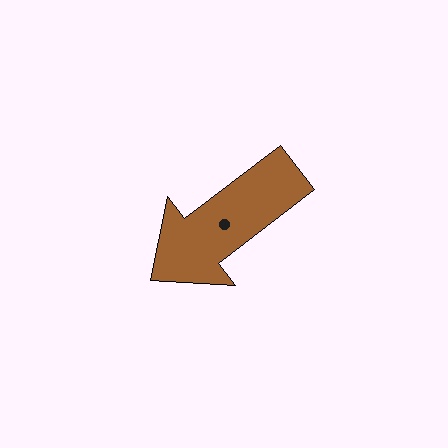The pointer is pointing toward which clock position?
Roughly 8 o'clock.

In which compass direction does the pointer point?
Southwest.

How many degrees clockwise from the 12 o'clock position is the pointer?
Approximately 233 degrees.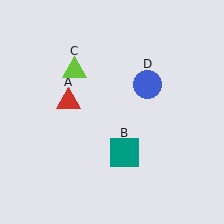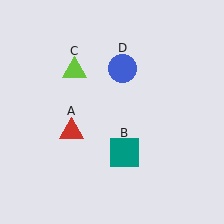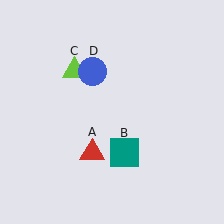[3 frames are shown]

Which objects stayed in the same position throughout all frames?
Teal square (object B) and lime triangle (object C) remained stationary.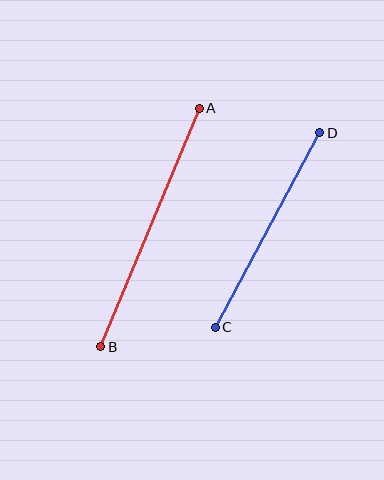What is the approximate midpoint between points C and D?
The midpoint is at approximately (267, 230) pixels.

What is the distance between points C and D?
The distance is approximately 221 pixels.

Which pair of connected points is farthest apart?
Points A and B are farthest apart.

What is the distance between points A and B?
The distance is approximately 258 pixels.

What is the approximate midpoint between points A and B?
The midpoint is at approximately (150, 227) pixels.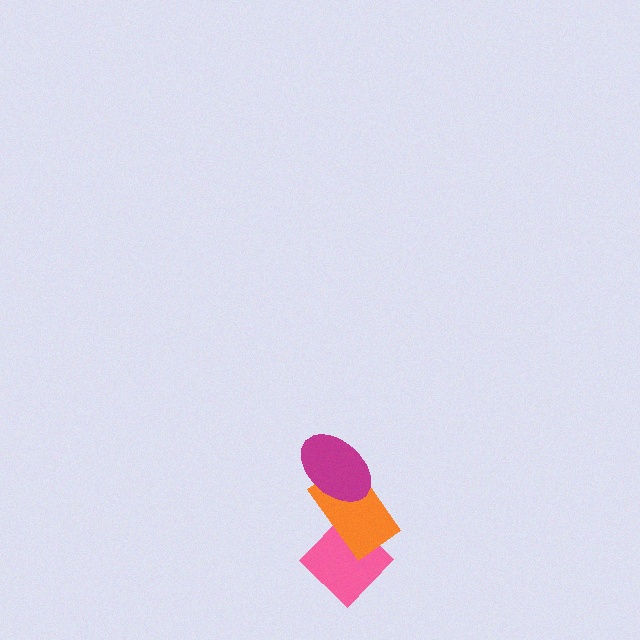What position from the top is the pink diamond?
The pink diamond is 3rd from the top.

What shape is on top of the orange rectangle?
The magenta ellipse is on top of the orange rectangle.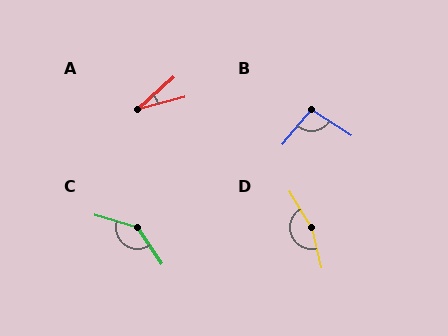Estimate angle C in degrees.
Approximately 141 degrees.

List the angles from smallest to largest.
A (27°), B (96°), C (141°), D (162°).